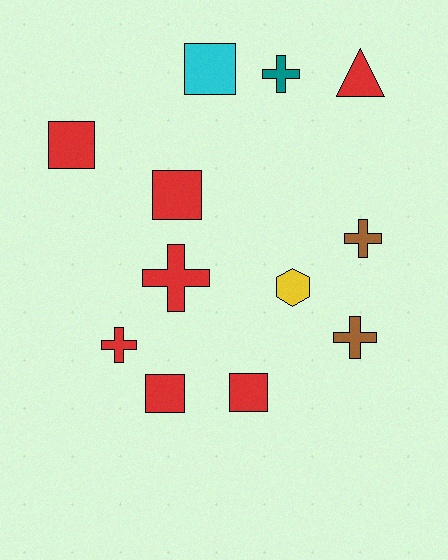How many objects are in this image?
There are 12 objects.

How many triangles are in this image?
There is 1 triangle.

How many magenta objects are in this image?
There are no magenta objects.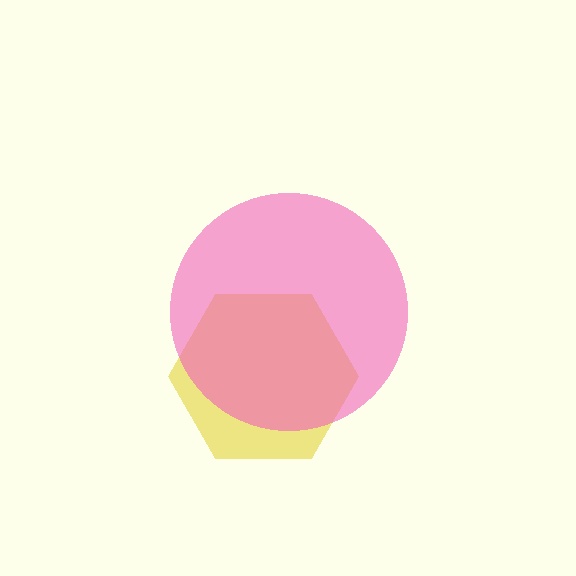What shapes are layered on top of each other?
The layered shapes are: a yellow hexagon, a pink circle.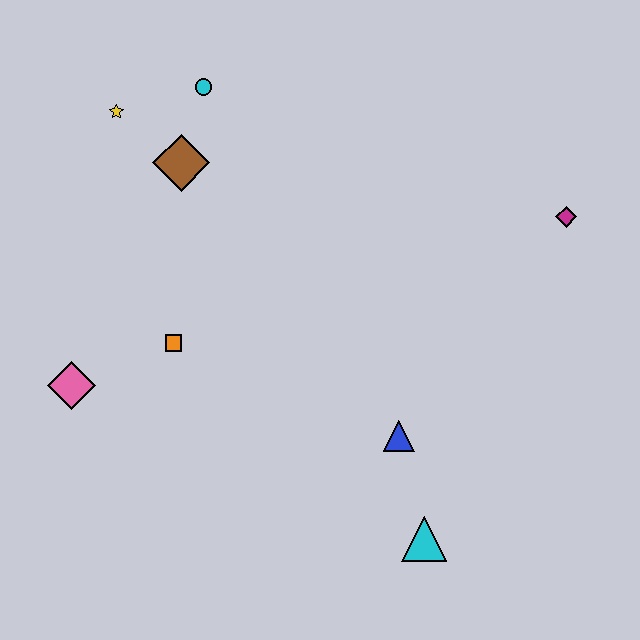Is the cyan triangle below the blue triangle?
Yes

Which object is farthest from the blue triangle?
The yellow star is farthest from the blue triangle.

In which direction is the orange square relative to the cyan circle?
The orange square is below the cyan circle.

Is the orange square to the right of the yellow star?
Yes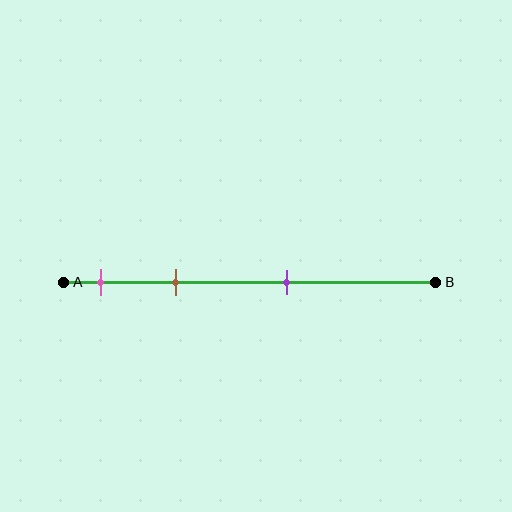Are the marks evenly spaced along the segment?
No, the marks are not evenly spaced.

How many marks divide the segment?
There are 3 marks dividing the segment.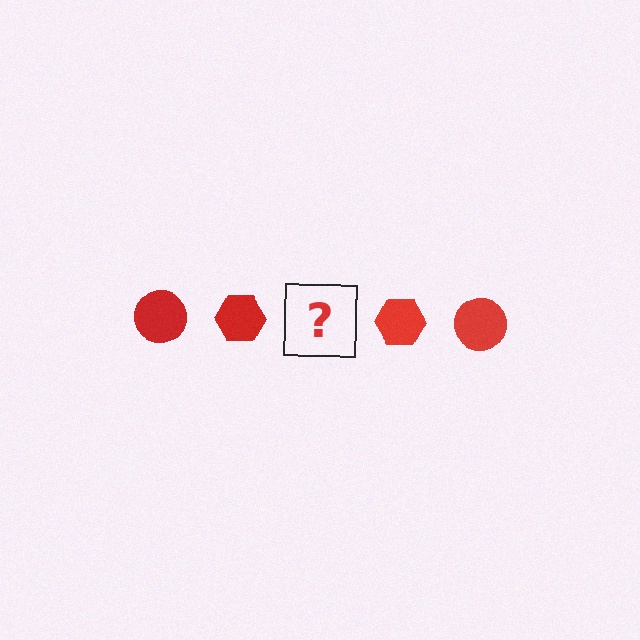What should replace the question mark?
The question mark should be replaced with a red circle.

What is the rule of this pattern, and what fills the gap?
The rule is that the pattern cycles through circle, hexagon shapes in red. The gap should be filled with a red circle.